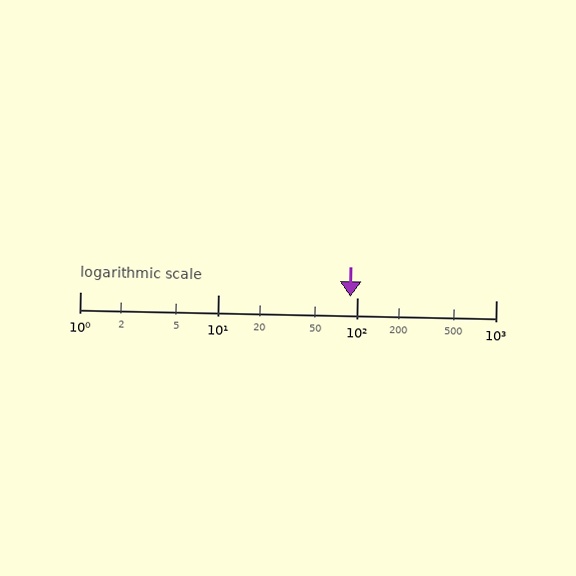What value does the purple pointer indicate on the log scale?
The pointer indicates approximately 90.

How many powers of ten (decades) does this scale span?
The scale spans 3 decades, from 1 to 1000.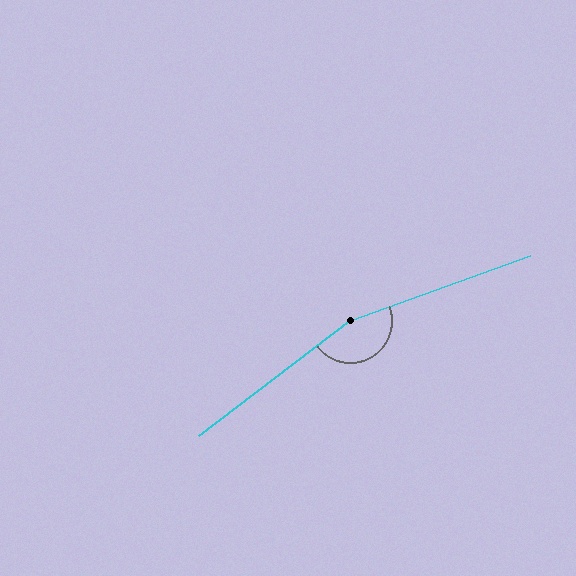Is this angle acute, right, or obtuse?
It is obtuse.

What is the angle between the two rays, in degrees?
Approximately 163 degrees.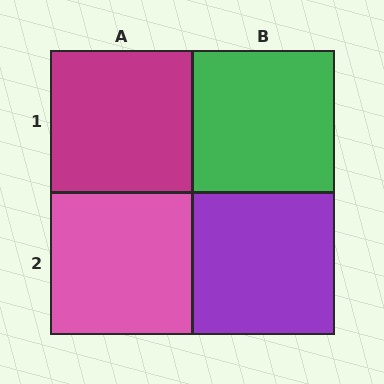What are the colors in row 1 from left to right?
Magenta, green.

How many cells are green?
1 cell is green.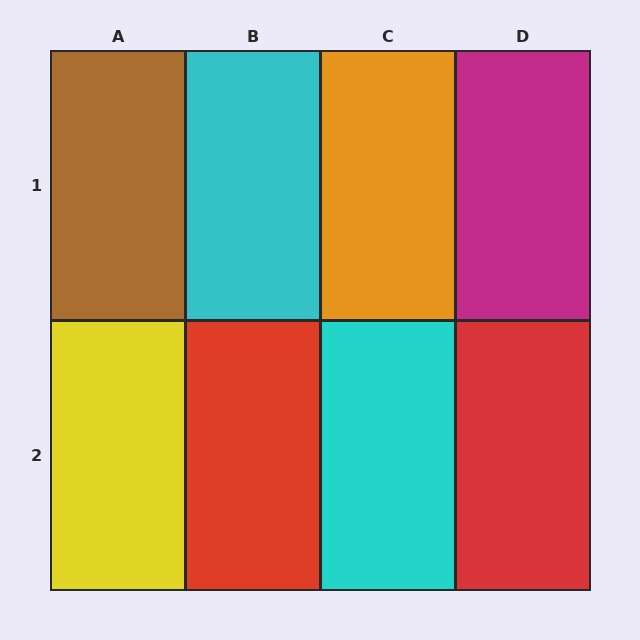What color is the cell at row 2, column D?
Red.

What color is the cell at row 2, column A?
Yellow.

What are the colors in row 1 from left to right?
Brown, cyan, orange, magenta.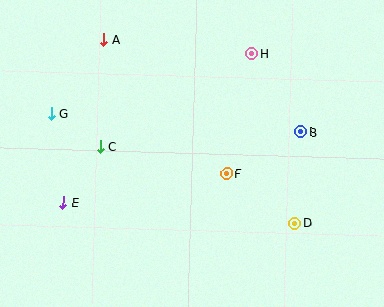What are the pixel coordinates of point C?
Point C is at (100, 146).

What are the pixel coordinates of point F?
Point F is at (227, 174).